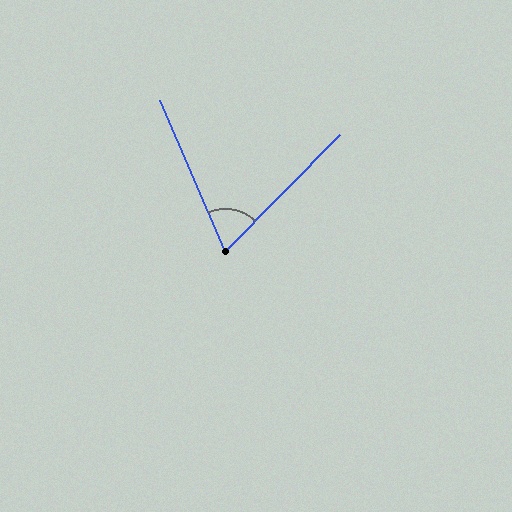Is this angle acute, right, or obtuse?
It is acute.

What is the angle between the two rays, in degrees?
Approximately 68 degrees.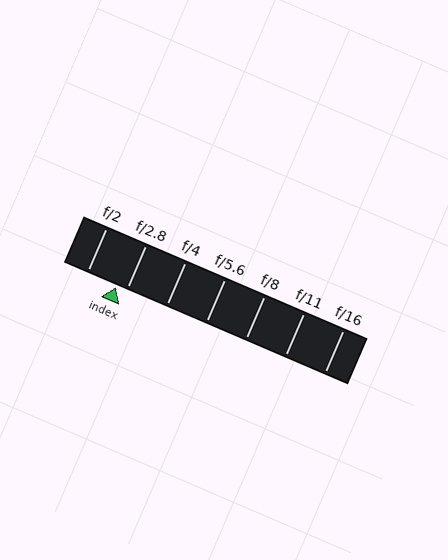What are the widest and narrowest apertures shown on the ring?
The widest aperture shown is f/2 and the narrowest is f/16.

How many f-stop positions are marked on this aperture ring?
There are 7 f-stop positions marked.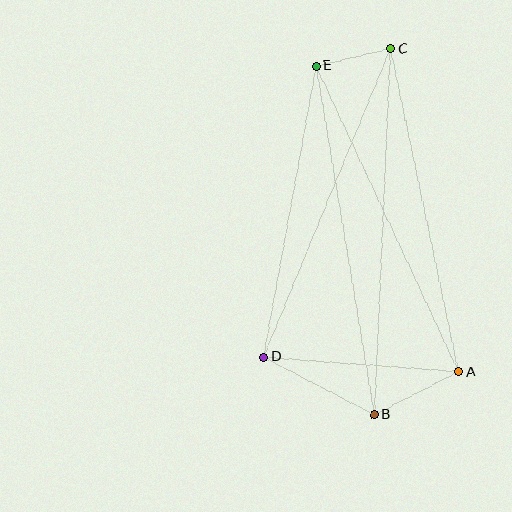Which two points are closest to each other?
Points C and E are closest to each other.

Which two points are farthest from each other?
Points B and C are farthest from each other.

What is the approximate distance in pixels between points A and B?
The distance between A and B is approximately 95 pixels.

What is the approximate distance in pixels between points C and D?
The distance between C and D is approximately 334 pixels.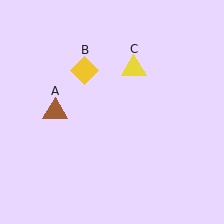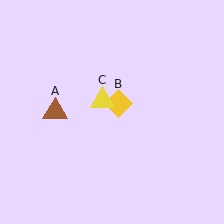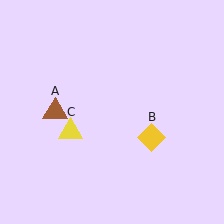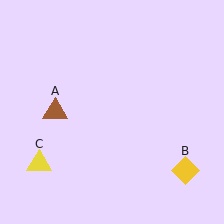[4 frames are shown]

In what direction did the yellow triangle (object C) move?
The yellow triangle (object C) moved down and to the left.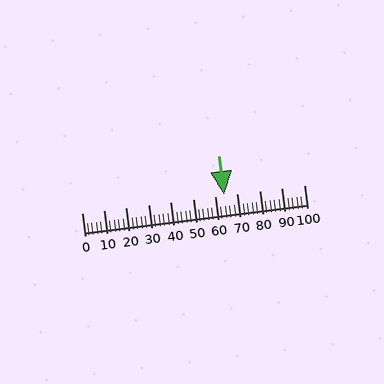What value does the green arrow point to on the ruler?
The green arrow points to approximately 64.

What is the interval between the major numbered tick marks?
The major tick marks are spaced 10 units apart.